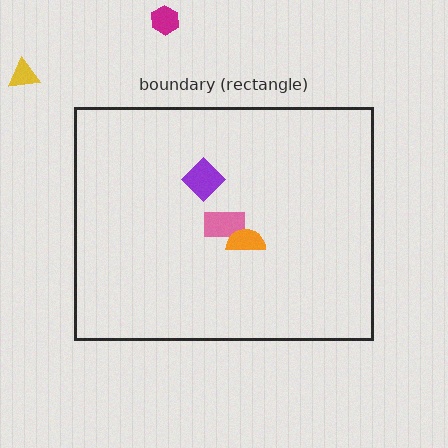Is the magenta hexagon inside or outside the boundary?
Outside.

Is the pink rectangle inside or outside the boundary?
Inside.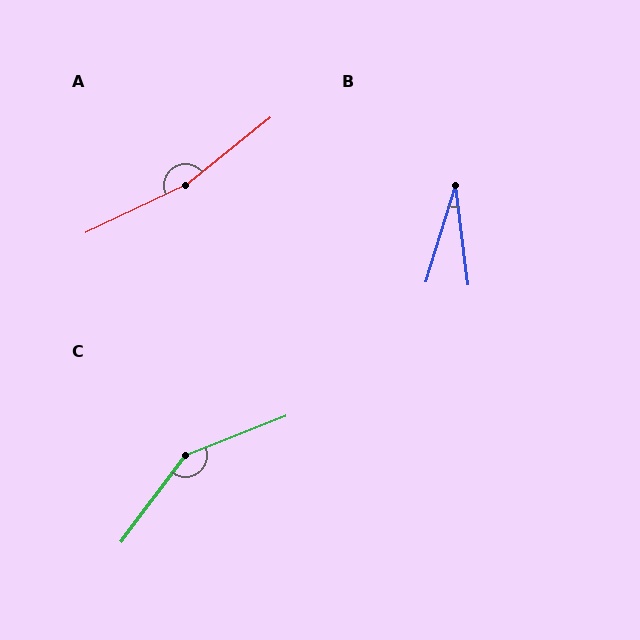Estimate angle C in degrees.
Approximately 148 degrees.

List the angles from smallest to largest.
B (24°), C (148°), A (167°).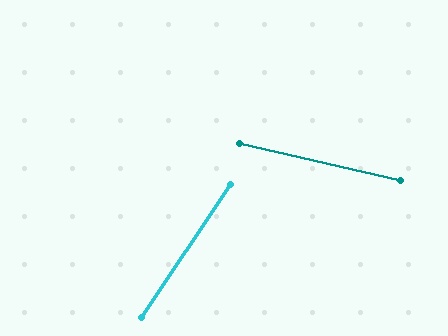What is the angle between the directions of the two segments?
Approximately 69 degrees.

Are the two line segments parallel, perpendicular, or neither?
Neither parallel nor perpendicular — they differ by about 69°.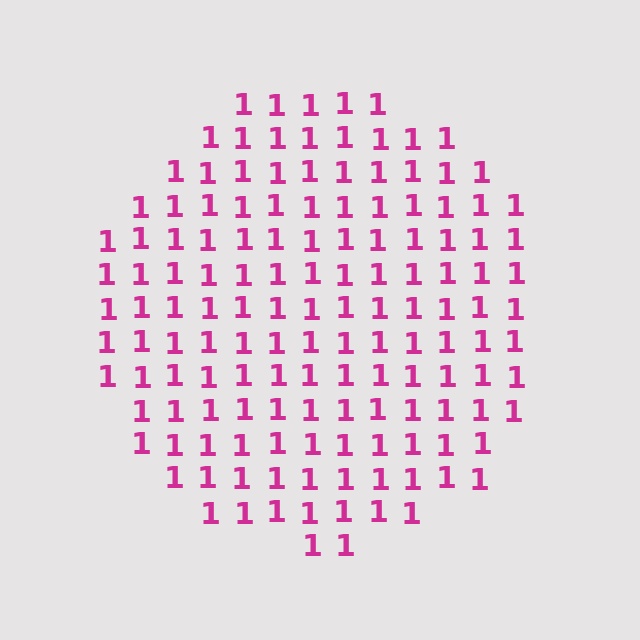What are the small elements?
The small elements are digit 1's.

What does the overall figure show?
The overall figure shows a circle.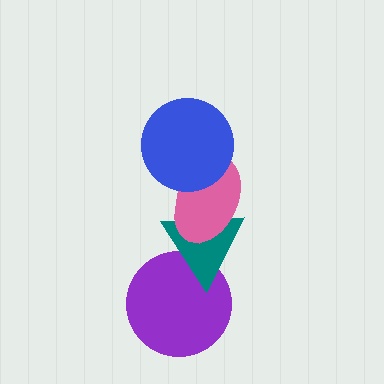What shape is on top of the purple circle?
The teal triangle is on top of the purple circle.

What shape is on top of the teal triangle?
The pink ellipse is on top of the teal triangle.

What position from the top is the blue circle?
The blue circle is 1st from the top.